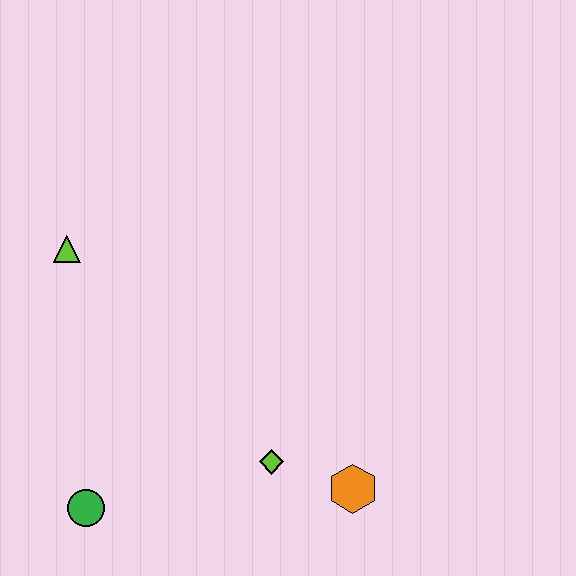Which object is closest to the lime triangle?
The green circle is closest to the lime triangle.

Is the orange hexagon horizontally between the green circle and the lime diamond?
No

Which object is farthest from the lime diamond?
The lime triangle is farthest from the lime diamond.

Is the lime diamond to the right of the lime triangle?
Yes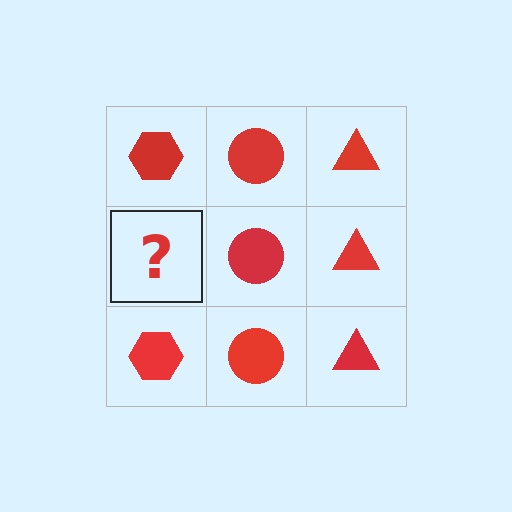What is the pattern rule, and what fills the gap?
The rule is that each column has a consistent shape. The gap should be filled with a red hexagon.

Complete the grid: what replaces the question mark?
The question mark should be replaced with a red hexagon.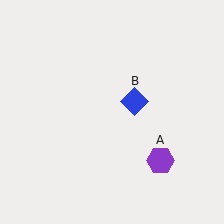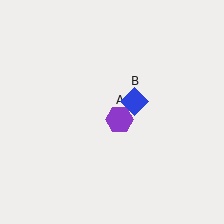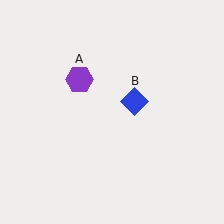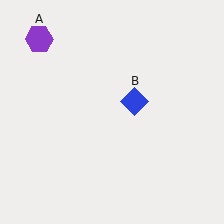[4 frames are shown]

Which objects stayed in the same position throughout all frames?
Blue diamond (object B) remained stationary.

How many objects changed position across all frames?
1 object changed position: purple hexagon (object A).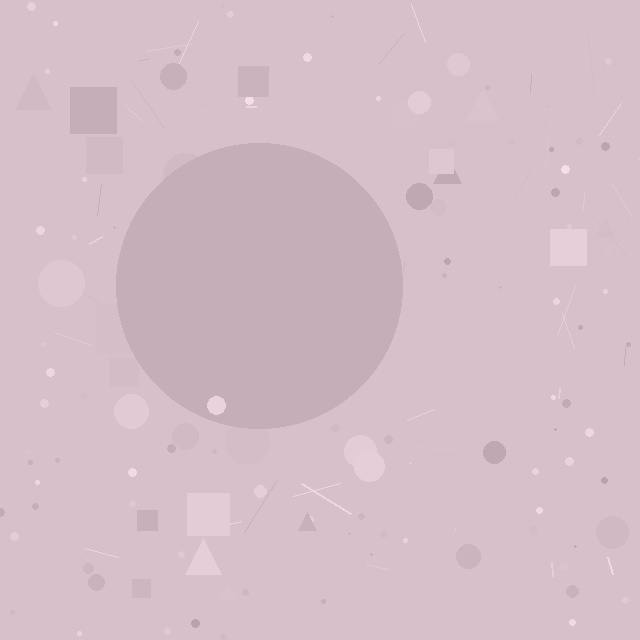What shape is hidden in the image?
A circle is hidden in the image.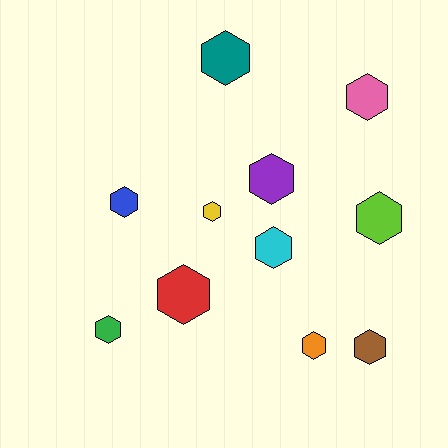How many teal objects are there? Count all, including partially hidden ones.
There is 1 teal object.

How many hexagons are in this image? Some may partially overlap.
There are 11 hexagons.